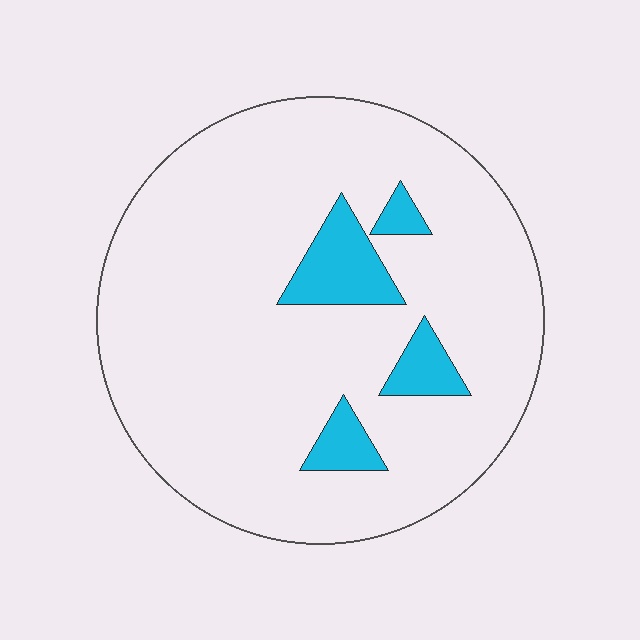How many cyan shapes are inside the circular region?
4.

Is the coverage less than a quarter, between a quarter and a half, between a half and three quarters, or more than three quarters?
Less than a quarter.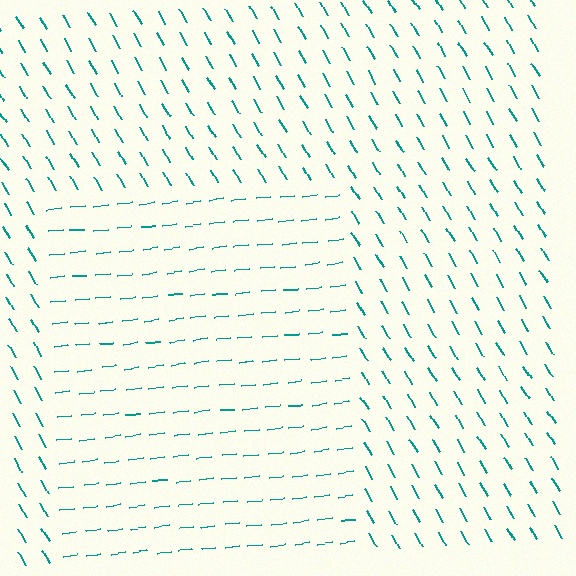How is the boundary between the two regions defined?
The boundary is defined purely by a change in line orientation (approximately 67 degrees difference). All lines are the same color and thickness.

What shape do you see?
I see a rectangle.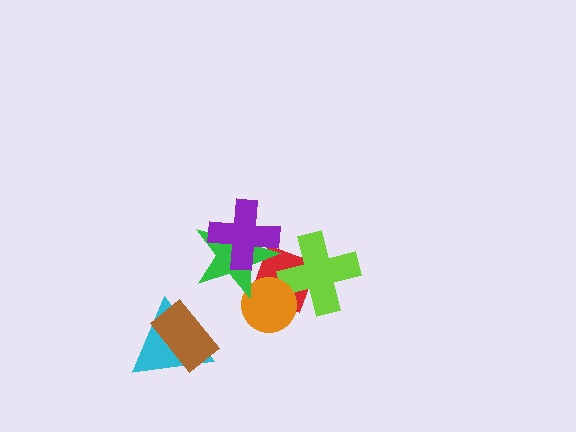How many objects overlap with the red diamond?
4 objects overlap with the red diamond.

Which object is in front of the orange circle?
The green star is in front of the orange circle.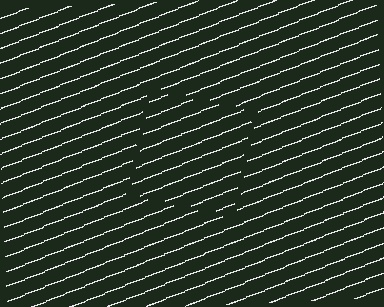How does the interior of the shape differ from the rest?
The interior of the shape contains the same grating, shifted by half a period — the contour is defined by the phase discontinuity where line-ends from the inner and outer gratings abut.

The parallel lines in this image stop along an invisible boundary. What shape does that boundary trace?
An illusory square. The interior of the shape contains the same grating, shifted by half a period — the contour is defined by the phase discontinuity where line-ends from the inner and outer gratings abut.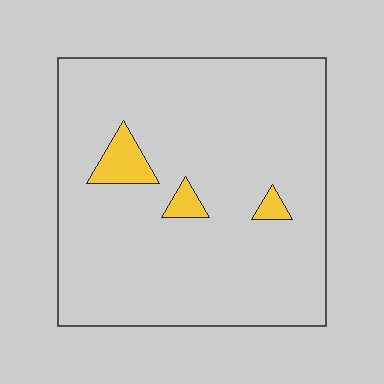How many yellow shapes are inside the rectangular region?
3.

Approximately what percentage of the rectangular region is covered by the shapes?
Approximately 5%.